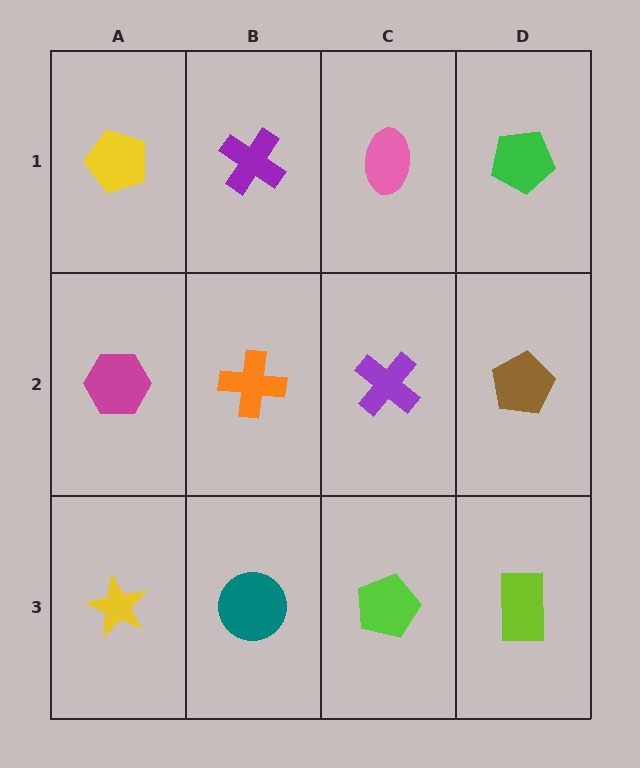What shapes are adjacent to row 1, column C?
A purple cross (row 2, column C), a purple cross (row 1, column B), a green pentagon (row 1, column D).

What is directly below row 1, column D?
A brown pentagon.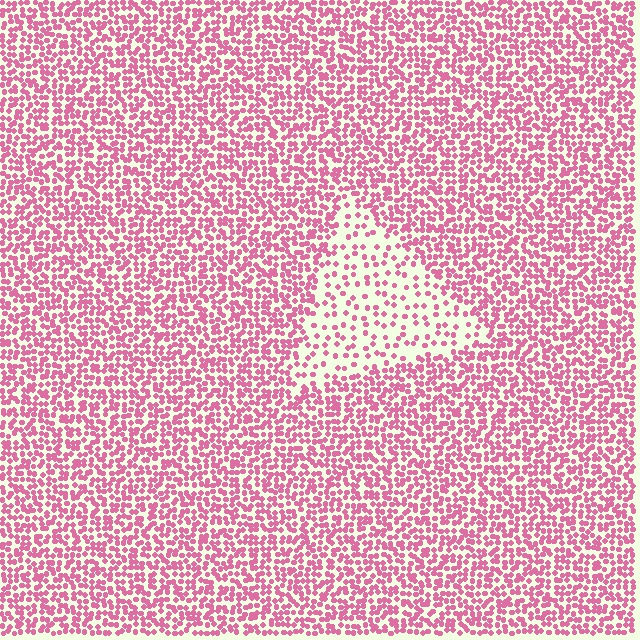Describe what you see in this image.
The image contains small pink elements arranged at two different densities. A triangle-shaped region is visible where the elements are less densely packed than the surrounding area.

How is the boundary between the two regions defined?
The boundary is defined by a change in element density (approximately 2.5x ratio). All elements are the same color, size, and shape.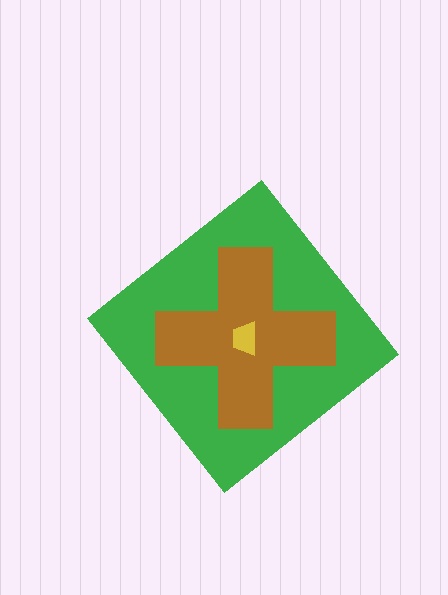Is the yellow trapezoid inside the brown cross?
Yes.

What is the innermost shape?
The yellow trapezoid.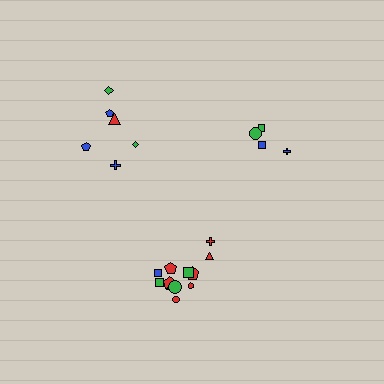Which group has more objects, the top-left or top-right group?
The top-left group.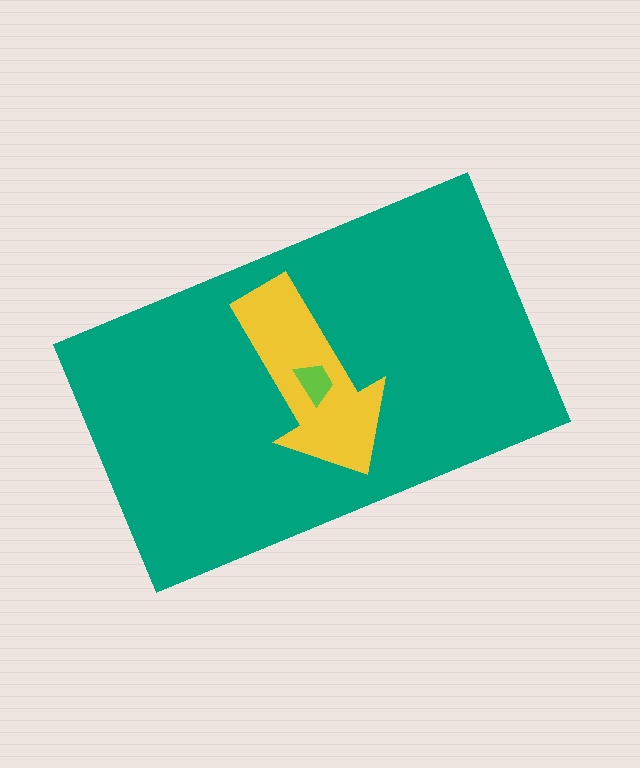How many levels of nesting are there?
3.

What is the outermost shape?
The teal rectangle.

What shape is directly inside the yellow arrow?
The lime trapezoid.